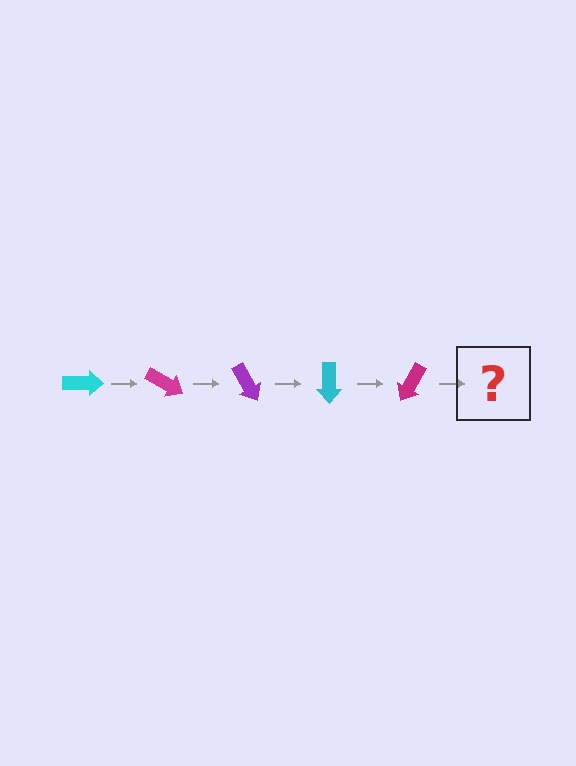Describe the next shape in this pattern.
It should be a purple arrow, rotated 150 degrees from the start.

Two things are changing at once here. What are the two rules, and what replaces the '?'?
The two rules are that it rotates 30 degrees each step and the color cycles through cyan, magenta, and purple. The '?' should be a purple arrow, rotated 150 degrees from the start.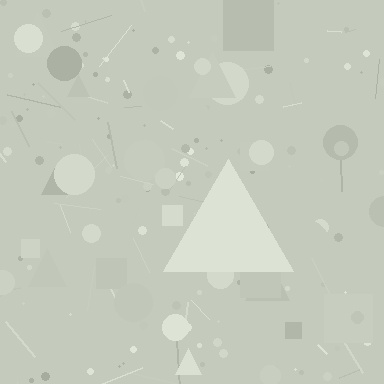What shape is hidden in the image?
A triangle is hidden in the image.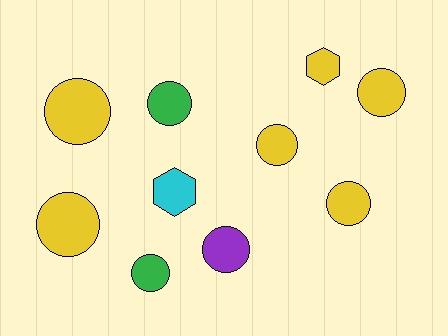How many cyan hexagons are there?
There is 1 cyan hexagon.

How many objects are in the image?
There are 10 objects.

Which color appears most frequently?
Yellow, with 6 objects.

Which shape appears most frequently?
Circle, with 8 objects.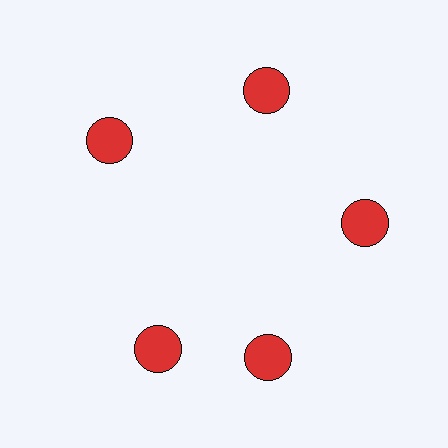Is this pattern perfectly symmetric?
No. The 5 red circles are arranged in a ring, but one element near the 8 o'clock position is rotated out of alignment along the ring, breaking the 5-fold rotational symmetry.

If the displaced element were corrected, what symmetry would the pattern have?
It would have 5-fold rotational symmetry — the pattern would map onto itself every 72 degrees.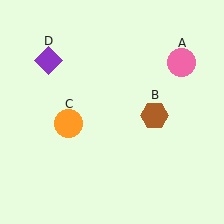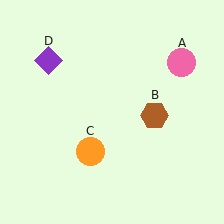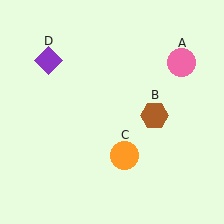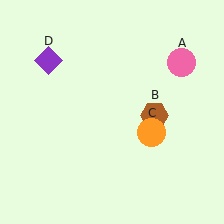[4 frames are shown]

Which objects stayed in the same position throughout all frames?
Pink circle (object A) and brown hexagon (object B) and purple diamond (object D) remained stationary.